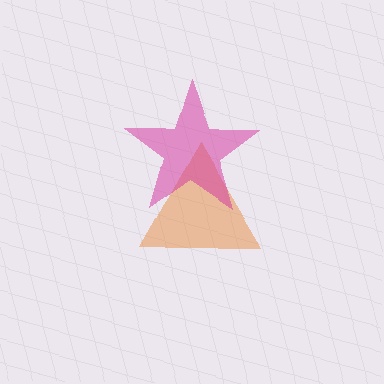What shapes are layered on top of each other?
The layered shapes are: an orange triangle, a magenta star.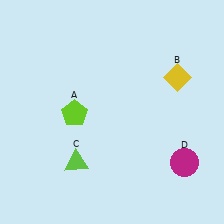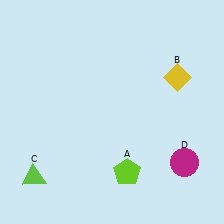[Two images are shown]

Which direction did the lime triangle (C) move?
The lime triangle (C) moved left.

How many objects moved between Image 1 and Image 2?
2 objects moved between the two images.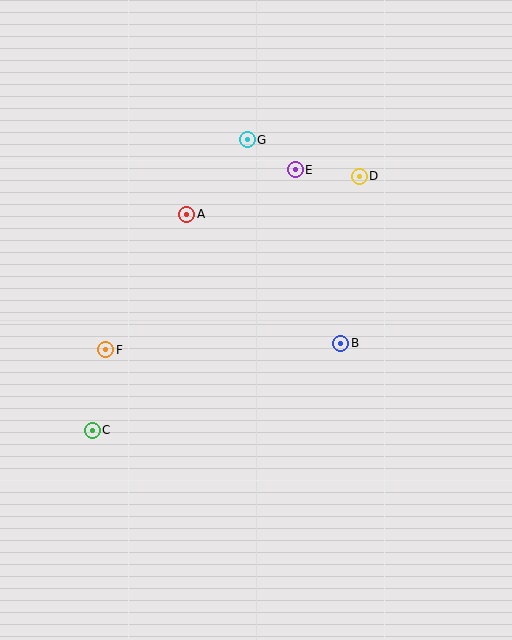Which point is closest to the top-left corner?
Point G is closest to the top-left corner.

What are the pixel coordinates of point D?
Point D is at (359, 176).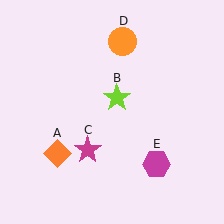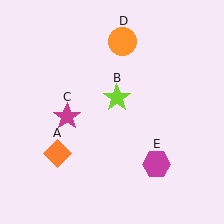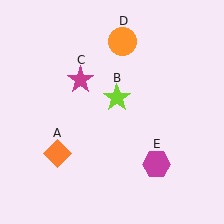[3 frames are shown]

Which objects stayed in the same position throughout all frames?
Orange diamond (object A) and lime star (object B) and orange circle (object D) and magenta hexagon (object E) remained stationary.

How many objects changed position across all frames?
1 object changed position: magenta star (object C).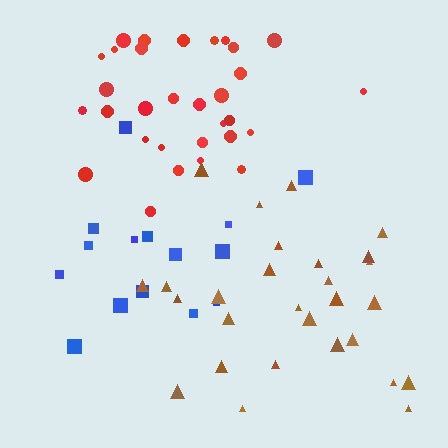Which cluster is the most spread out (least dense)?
Blue.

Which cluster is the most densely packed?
Red.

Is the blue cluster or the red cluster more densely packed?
Red.